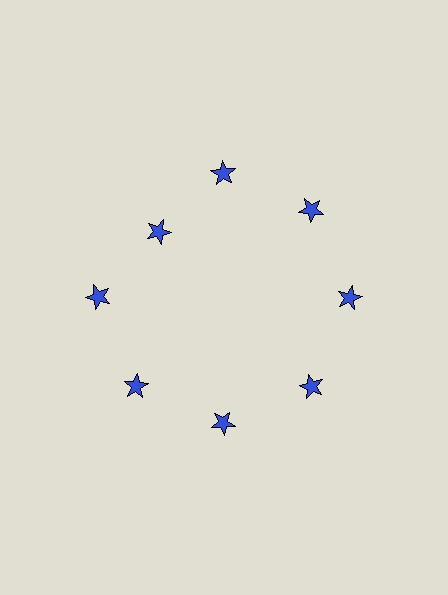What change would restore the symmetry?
The symmetry would be restored by moving it outward, back onto the ring so that all 8 stars sit at equal angles and equal distance from the center.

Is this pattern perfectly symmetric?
No. The 8 blue stars are arranged in a ring, but one element near the 10 o'clock position is pulled inward toward the center, breaking the 8-fold rotational symmetry.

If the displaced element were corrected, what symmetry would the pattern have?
It would have 8-fold rotational symmetry — the pattern would map onto itself every 45 degrees.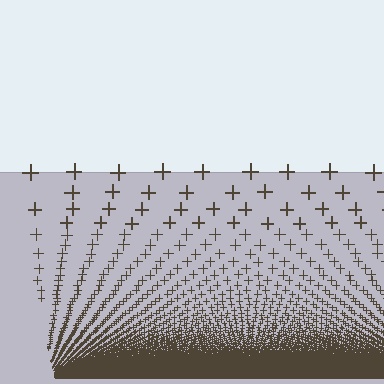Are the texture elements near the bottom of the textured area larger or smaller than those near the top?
Smaller. The gradient is inverted — elements near the bottom are smaller and denser.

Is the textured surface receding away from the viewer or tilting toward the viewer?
The surface appears to tilt toward the viewer. Texture elements get larger and sparser toward the top.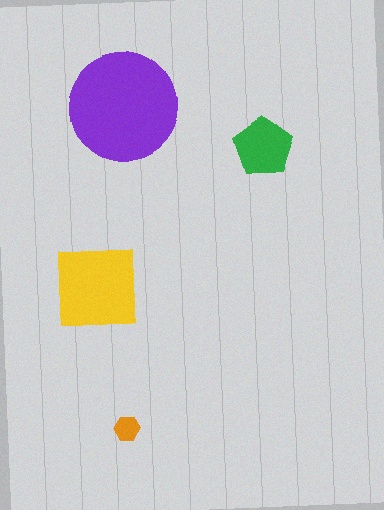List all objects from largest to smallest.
The purple circle, the yellow square, the green pentagon, the orange hexagon.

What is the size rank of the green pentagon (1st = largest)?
3rd.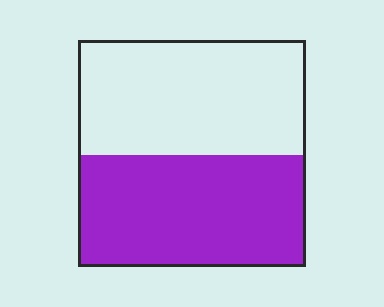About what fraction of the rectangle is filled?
About one half (1/2).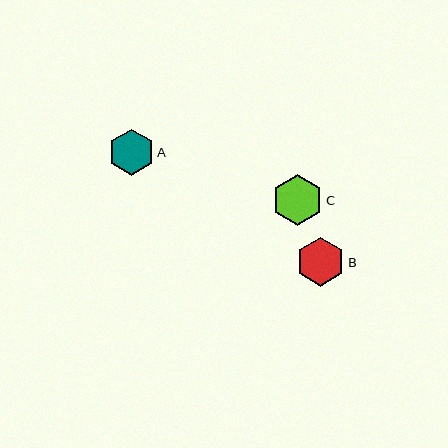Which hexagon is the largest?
Hexagon C is the largest with a size of approximately 51 pixels.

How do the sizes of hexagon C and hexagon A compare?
Hexagon C and hexagon A are approximately the same size.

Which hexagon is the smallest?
Hexagon A is the smallest with a size of approximately 46 pixels.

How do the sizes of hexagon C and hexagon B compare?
Hexagon C and hexagon B are approximately the same size.